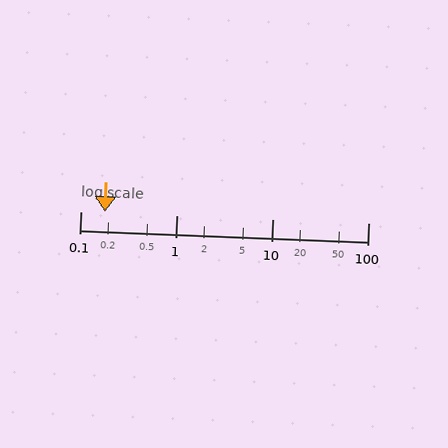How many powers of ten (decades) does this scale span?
The scale spans 3 decades, from 0.1 to 100.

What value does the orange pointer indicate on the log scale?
The pointer indicates approximately 0.18.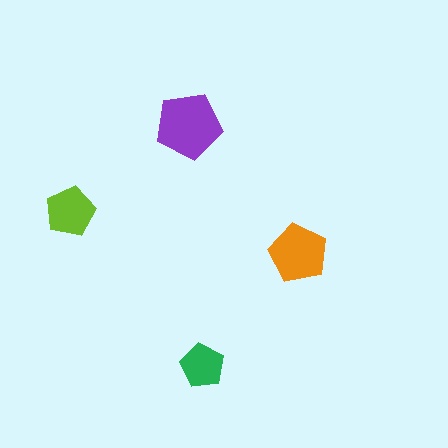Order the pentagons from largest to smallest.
the purple one, the orange one, the lime one, the green one.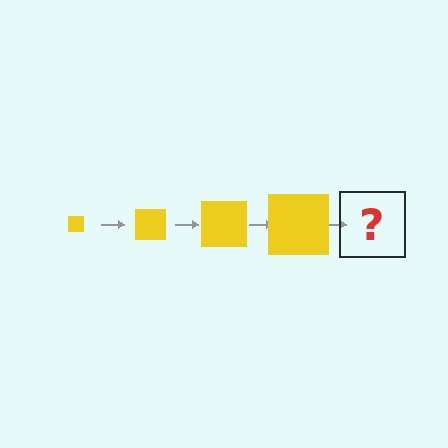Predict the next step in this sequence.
The next step is a yellow square, larger than the previous one.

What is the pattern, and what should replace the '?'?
The pattern is that the square gets progressively larger each step. The '?' should be a yellow square, larger than the previous one.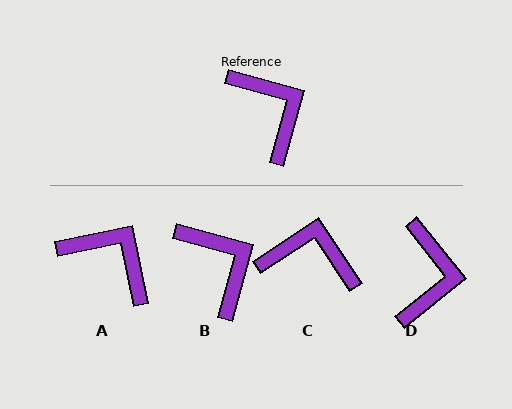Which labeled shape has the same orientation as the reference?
B.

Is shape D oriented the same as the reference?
No, it is off by about 36 degrees.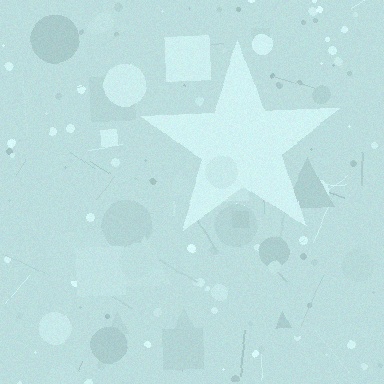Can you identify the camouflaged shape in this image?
The camouflaged shape is a star.